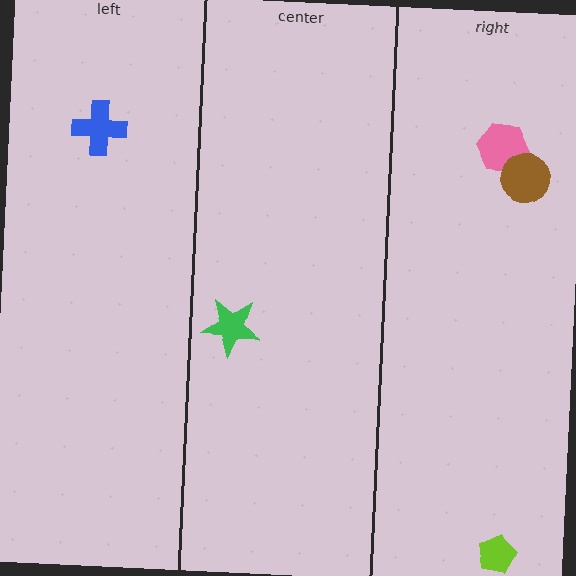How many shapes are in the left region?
1.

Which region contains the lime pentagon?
The right region.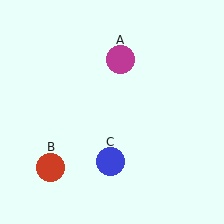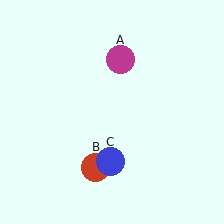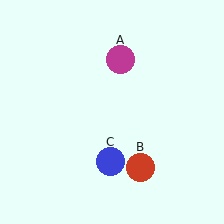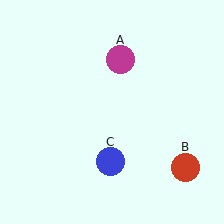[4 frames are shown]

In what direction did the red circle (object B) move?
The red circle (object B) moved right.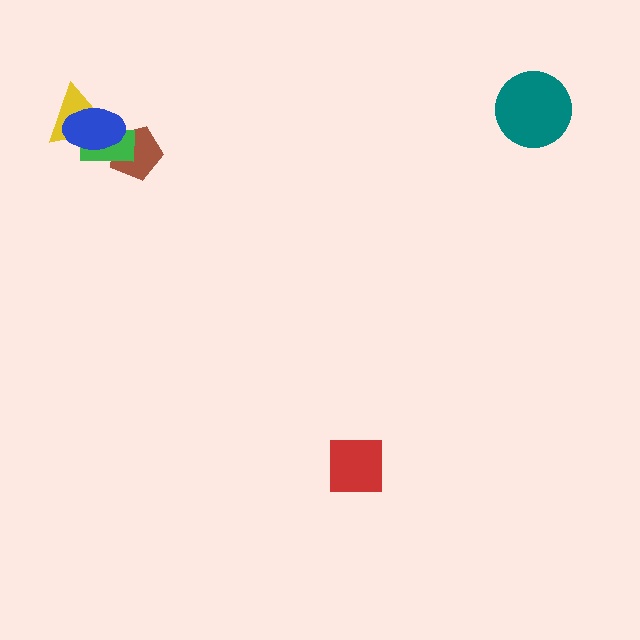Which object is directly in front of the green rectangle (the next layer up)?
The yellow triangle is directly in front of the green rectangle.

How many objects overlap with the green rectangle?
3 objects overlap with the green rectangle.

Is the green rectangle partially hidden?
Yes, it is partially covered by another shape.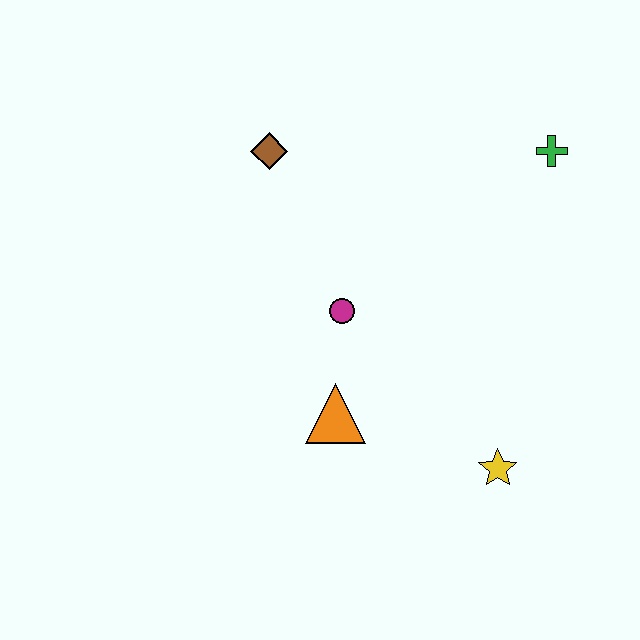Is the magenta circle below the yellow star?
No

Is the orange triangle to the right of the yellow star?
No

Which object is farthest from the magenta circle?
The green cross is farthest from the magenta circle.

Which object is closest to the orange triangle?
The magenta circle is closest to the orange triangle.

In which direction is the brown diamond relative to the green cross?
The brown diamond is to the left of the green cross.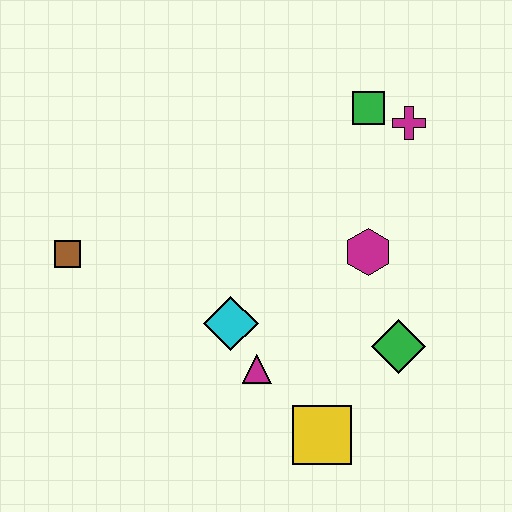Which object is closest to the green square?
The magenta cross is closest to the green square.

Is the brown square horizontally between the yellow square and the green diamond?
No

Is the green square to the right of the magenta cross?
No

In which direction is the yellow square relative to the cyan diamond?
The yellow square is below the cyan diamond.